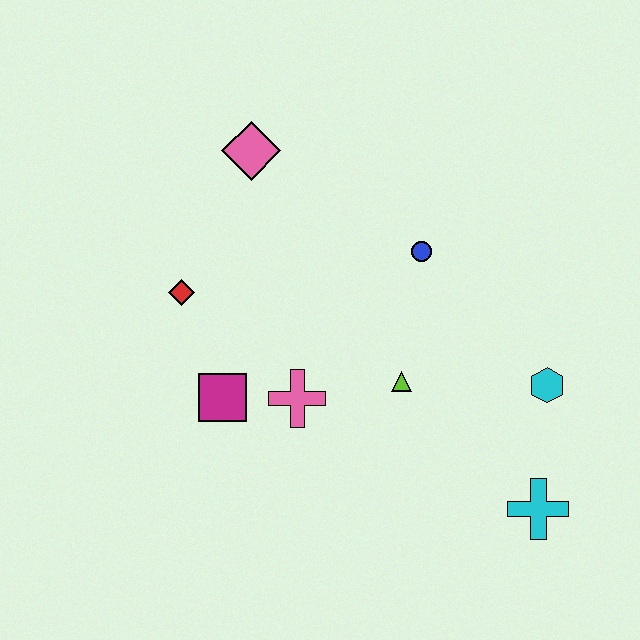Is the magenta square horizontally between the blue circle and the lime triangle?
No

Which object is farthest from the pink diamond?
The cyan cross is farthest from the pink diamond.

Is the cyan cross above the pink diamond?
No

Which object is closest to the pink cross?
The magenta square is closest to the pink cross.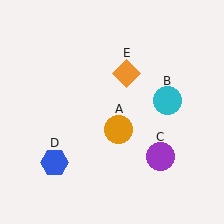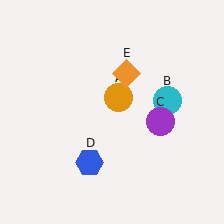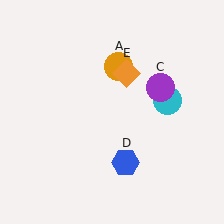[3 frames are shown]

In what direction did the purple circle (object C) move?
The purple circle (object C) moved up.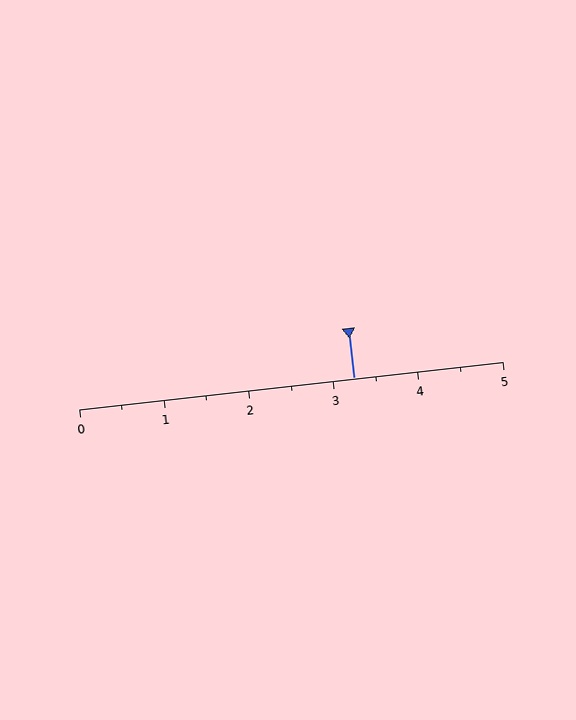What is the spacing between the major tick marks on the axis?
The major ticks are spaced 1 apart.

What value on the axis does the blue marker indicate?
The marker indicates approximately 3.2.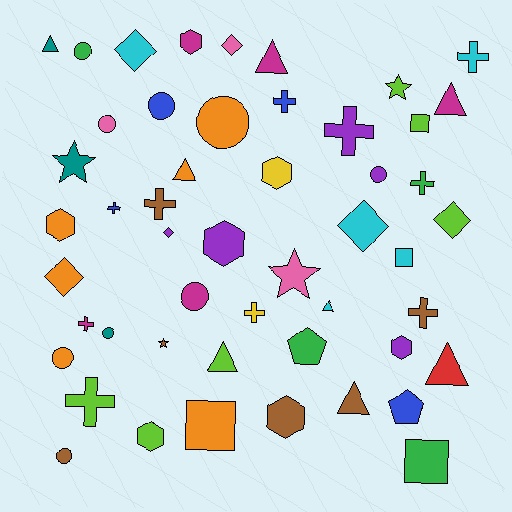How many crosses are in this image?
There are 10 crosses.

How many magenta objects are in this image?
There are 5 magenta objects.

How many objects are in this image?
There are 50 objects.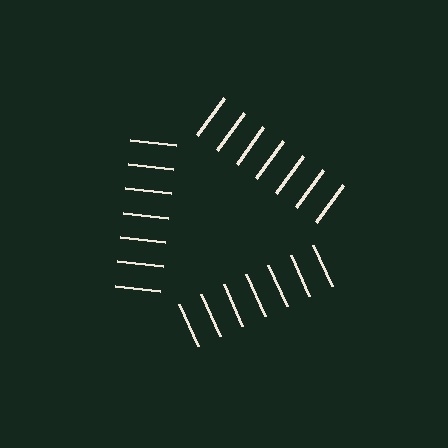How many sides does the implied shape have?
3 sides — the line-ends trace a triangle.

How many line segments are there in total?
21 — 7 along each of the 3 edges.